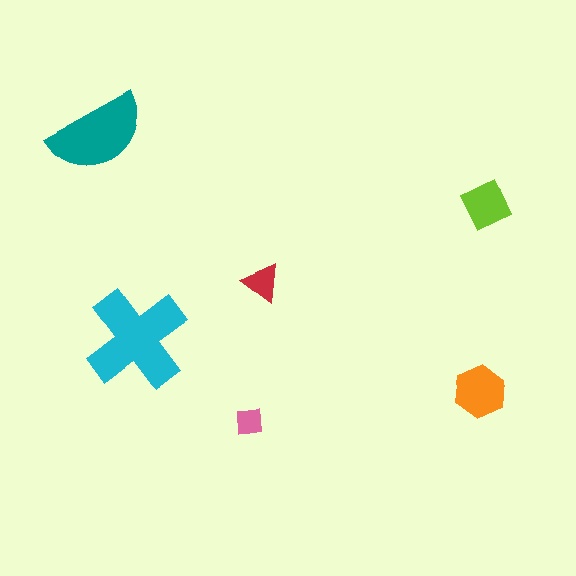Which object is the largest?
The cyan cross.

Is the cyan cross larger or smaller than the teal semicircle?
Larger.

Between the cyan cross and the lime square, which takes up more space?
The cyan cross.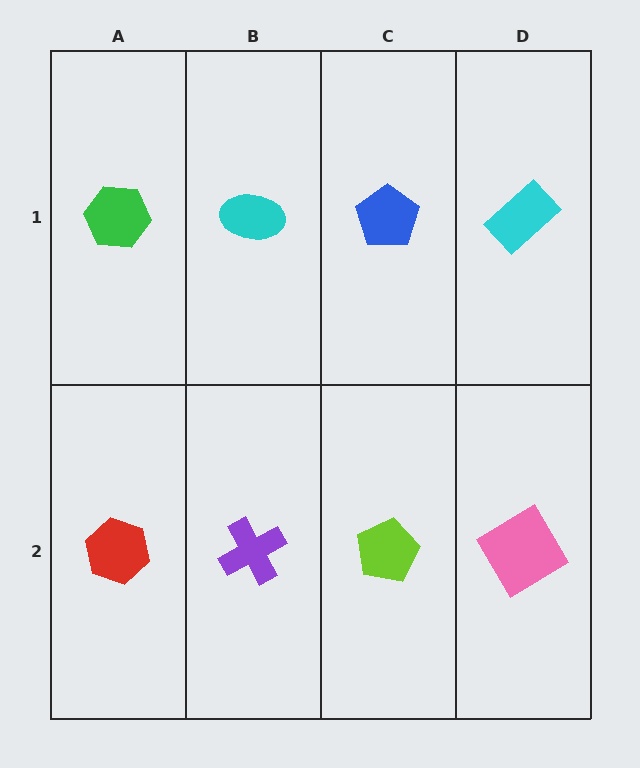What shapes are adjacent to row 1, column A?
A red hexagon (row 2, column A), a cyan ellipse (row 1, column B).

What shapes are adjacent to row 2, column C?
A blue pentagon (row 1, column C), a purple cross (row 2, column B), a pink diamond (row 2, column D).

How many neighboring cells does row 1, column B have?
3.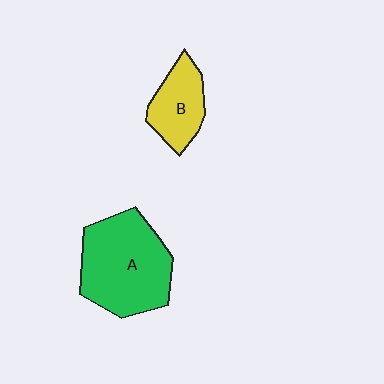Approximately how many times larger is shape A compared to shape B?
Approximately 2.0 times.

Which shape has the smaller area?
Shape B (yellow).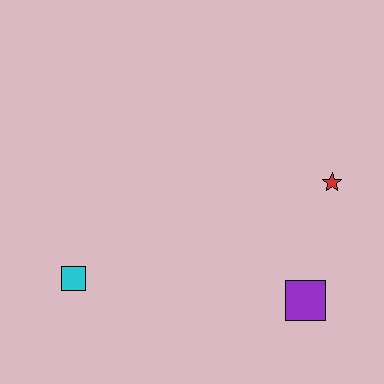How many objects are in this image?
There are 3 objects.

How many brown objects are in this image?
There are no brown objects.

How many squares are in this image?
There are 2 squares.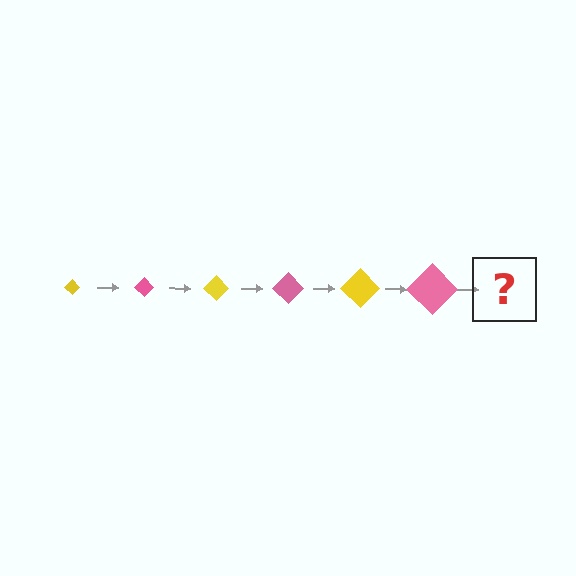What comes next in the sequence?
The next element should be a yellow diamond, larger than the previous one.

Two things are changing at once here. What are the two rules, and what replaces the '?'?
The two rules are that the diamond grows larger each step and the color cycles through yellow and pink. The '?' should be a yellow diamond, larger than the previous one.